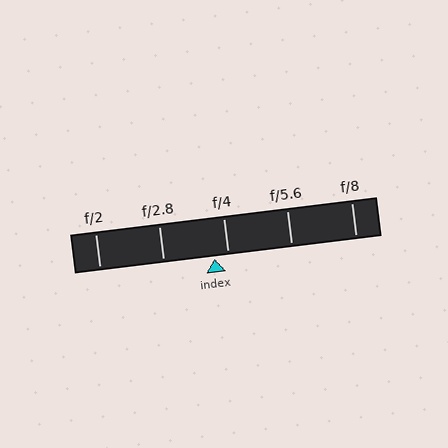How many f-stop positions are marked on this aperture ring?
There are 5 f-stop positions marked.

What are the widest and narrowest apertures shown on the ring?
The widest aperture shown is f/2 and the narrowest is f/8.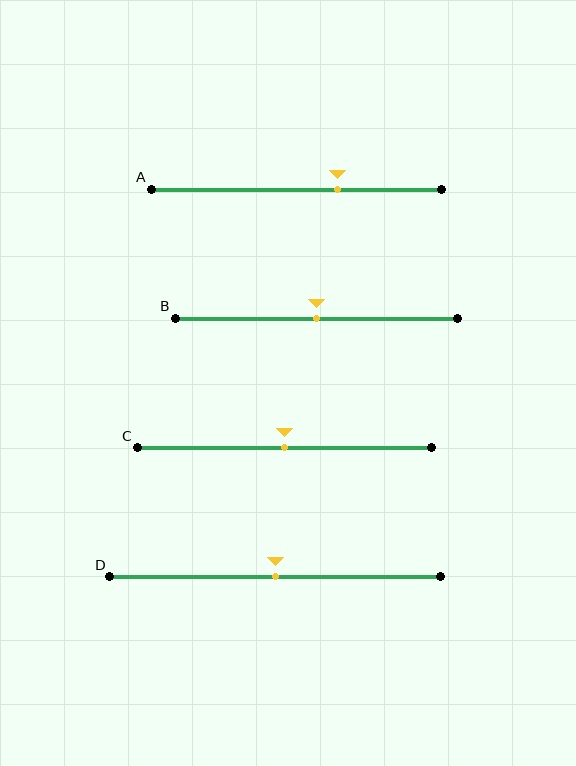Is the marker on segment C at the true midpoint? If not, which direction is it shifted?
Yes, the marker on segment C is at the true midpoint.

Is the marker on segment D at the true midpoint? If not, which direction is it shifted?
Yes, the marker on segment D is at the true midpoint.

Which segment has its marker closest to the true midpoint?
Segment B has its marker closest to the true midpoint.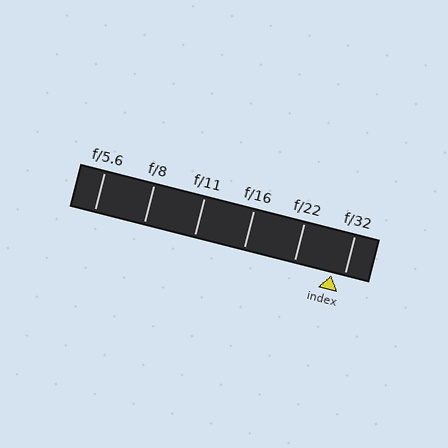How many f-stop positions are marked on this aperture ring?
There are 6 f-stop positions marked.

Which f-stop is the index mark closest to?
The index mark is closest to f/32.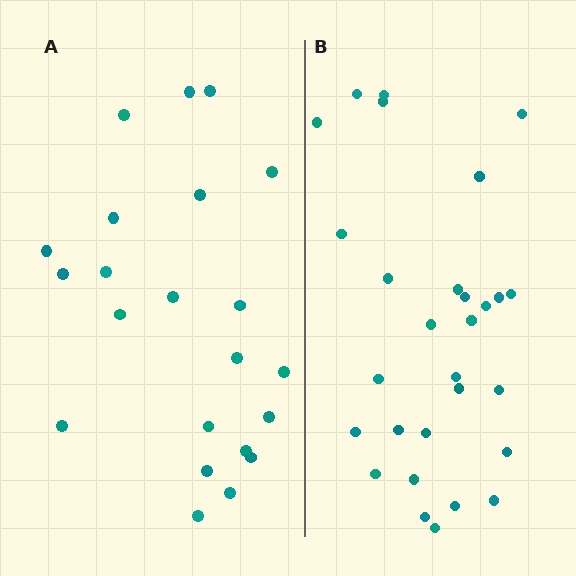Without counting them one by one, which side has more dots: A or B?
Region B (the right region) has more dots.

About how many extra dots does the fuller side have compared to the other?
Region B has roughly 8 or so more dots than region A.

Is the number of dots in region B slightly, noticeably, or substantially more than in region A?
Region B has noticeably more, but not dramatically so. The ratio is roughly 1.3 to 1.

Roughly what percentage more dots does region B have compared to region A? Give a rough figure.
About 30% more.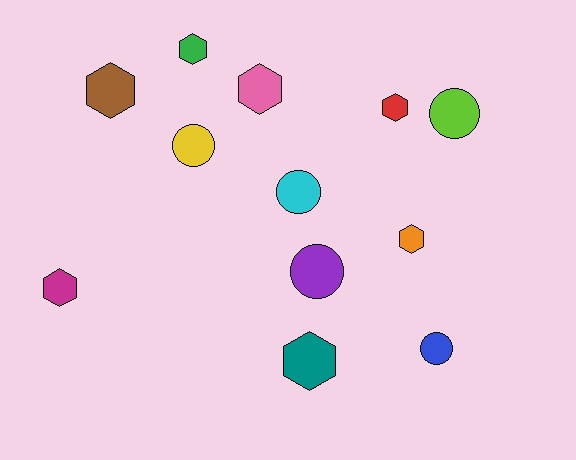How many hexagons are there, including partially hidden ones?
There are 7 hexagons.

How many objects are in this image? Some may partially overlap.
There are 12 objects.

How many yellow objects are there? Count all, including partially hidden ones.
There is 1 yellow object.